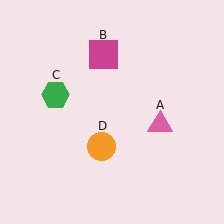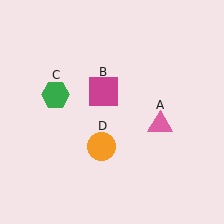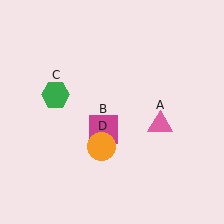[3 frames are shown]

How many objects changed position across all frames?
1 object changed position: magenta square (object B).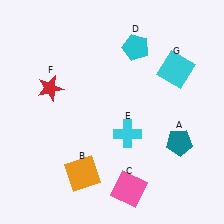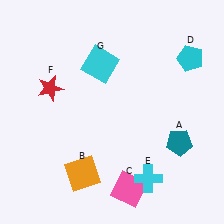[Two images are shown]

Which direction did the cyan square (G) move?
The cyan square (G) moved left.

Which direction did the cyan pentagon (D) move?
The cyan pentagon (D) moved right.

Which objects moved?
The objects that moved are: the cyan pentagon (D), the cyan cross (E), the cyan square (G).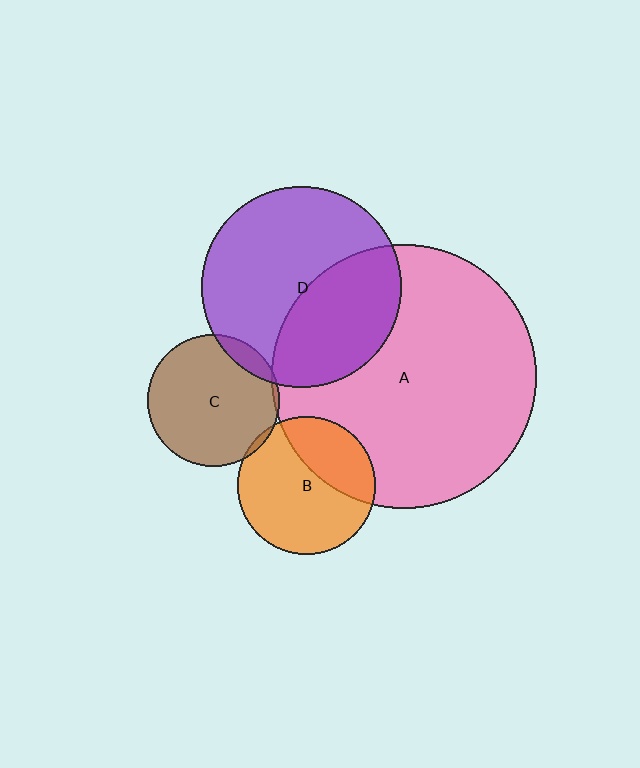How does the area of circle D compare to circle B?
Approximately 2.1 times.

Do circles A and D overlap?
Yes.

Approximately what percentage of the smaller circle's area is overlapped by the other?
Approximately 40%.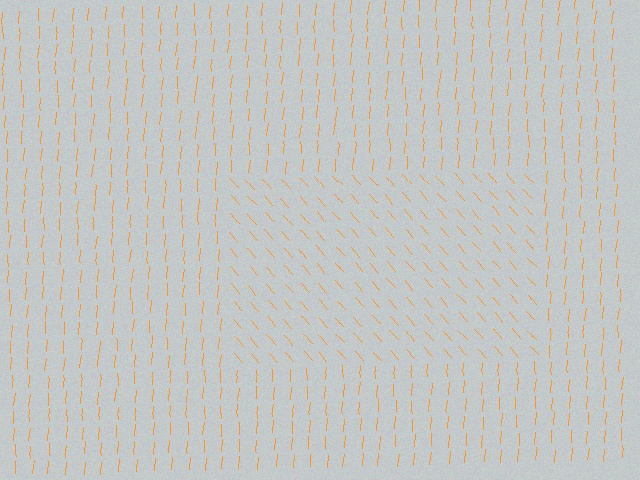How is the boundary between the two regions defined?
The boundary is defined purely by a change in line orientation (approximately 45 degrees difference). All lines are the same color and thickness.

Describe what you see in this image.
The image is filled with small orange line segments. A rectangle region in the image has lines oriented differently from the surrounding lines, creating a visible texture boundary.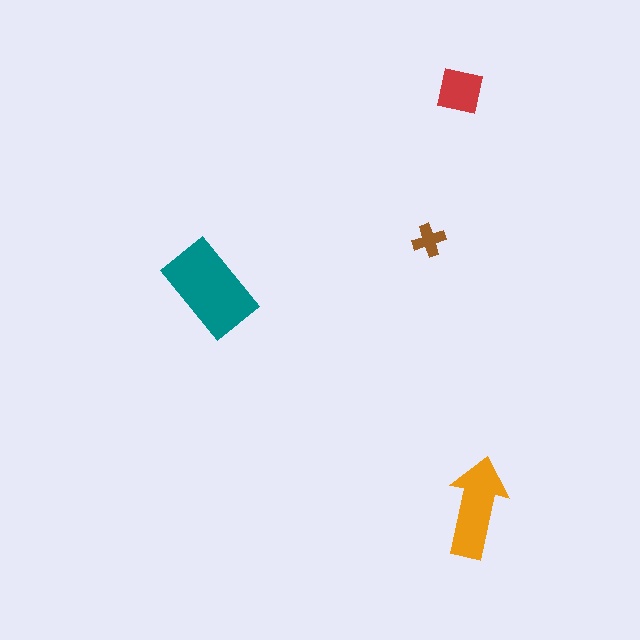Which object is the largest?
The teal rectangle.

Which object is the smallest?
The brown cross.